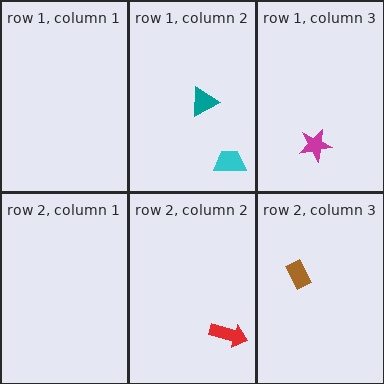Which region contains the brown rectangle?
The row 2, column 3 region.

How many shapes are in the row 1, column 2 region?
2.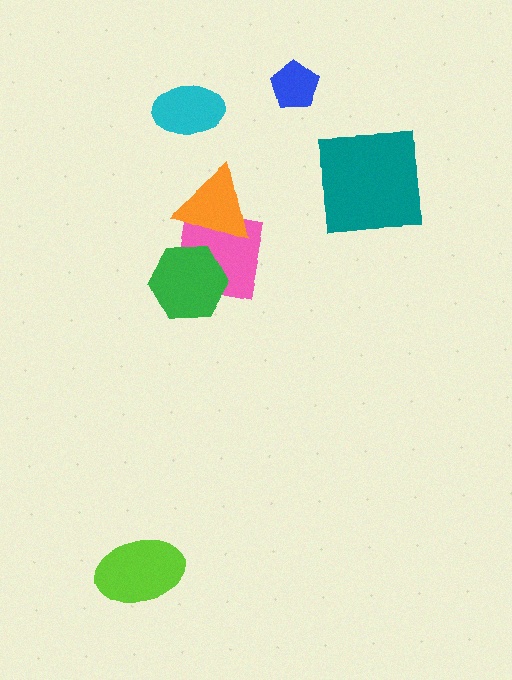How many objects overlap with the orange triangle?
1 object overlaps with the orange triangle.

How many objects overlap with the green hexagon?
1 object overlaps with the green hexagon.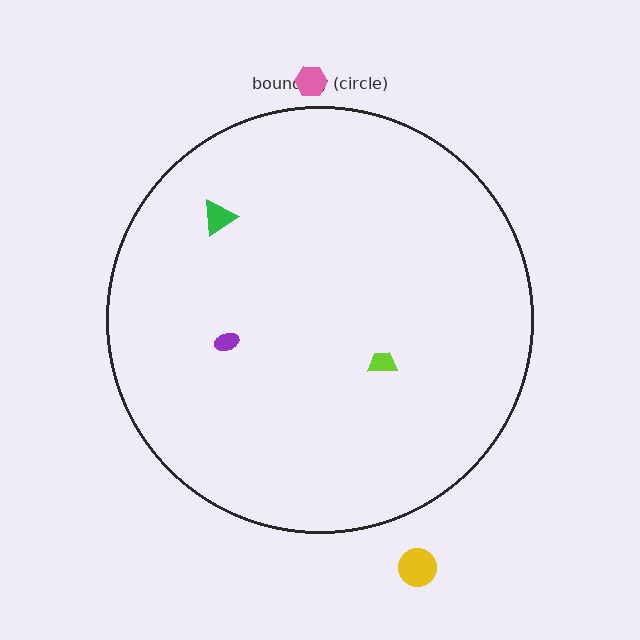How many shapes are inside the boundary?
3 inside, 2 outside.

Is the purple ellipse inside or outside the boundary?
Inside.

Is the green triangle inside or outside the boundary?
Inside.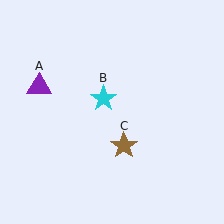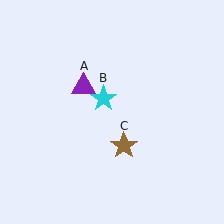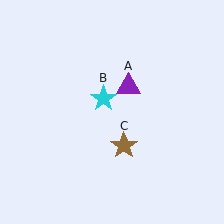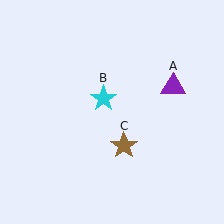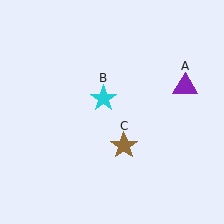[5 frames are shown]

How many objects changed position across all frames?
1 object changed position: purple triangle (object A).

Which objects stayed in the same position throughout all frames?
Cyan star (object B) and brown star (object C) remained stationary.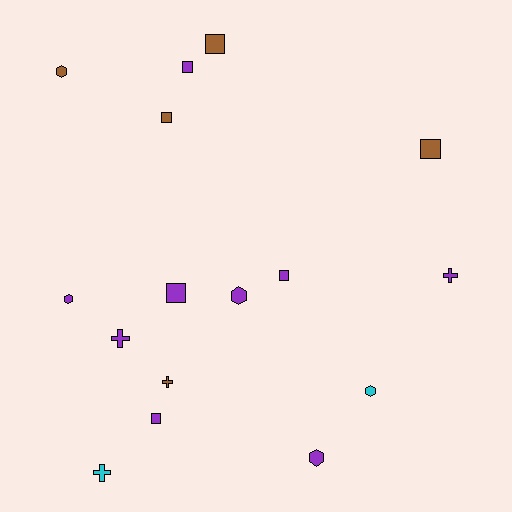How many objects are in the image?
There are 16 objects.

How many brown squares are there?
There are 3 brown squares.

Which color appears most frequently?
Purple, with 9 objects.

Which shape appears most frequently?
Square, with 7 objects.